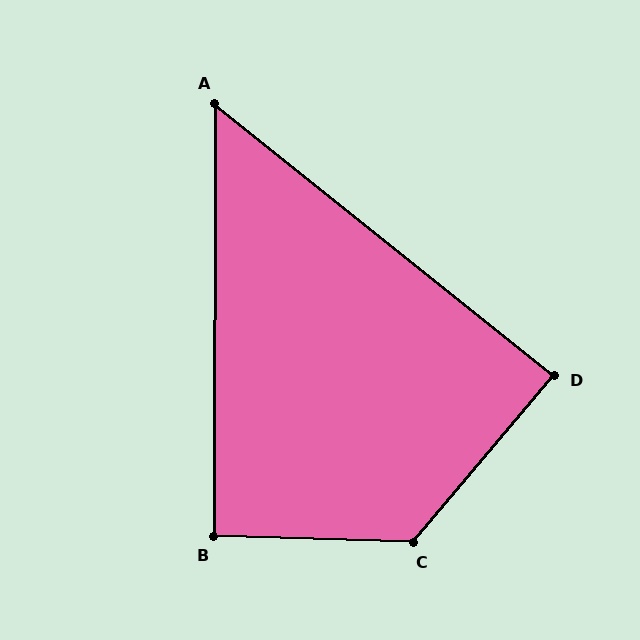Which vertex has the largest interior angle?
C, at approximately 129 degrees.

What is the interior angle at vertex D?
Approximately 88 degrees (approximately right).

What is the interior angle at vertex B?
Approximately 92 degrees (approximately right).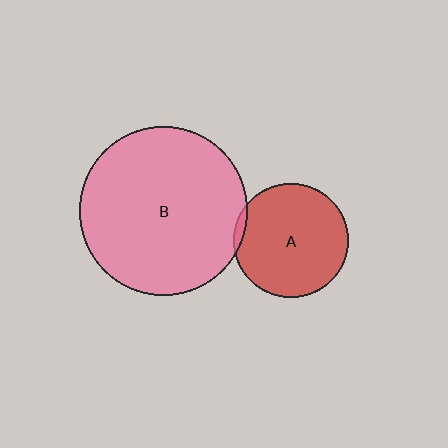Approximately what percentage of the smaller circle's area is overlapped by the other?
Approximately 5%.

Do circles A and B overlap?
Yes.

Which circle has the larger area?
Circle B (pink).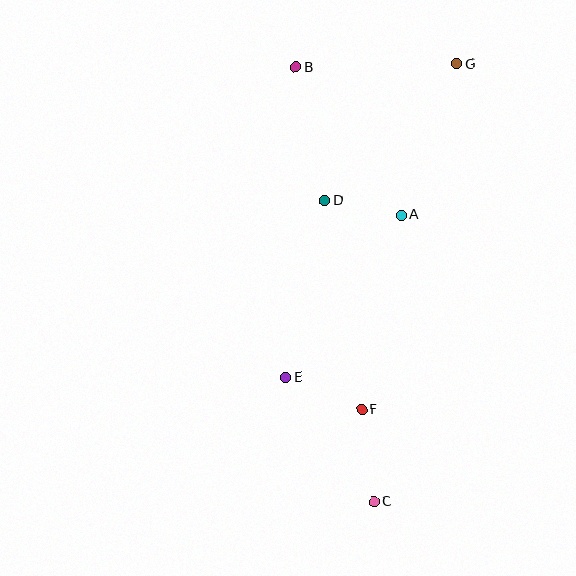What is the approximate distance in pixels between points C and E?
The distance between C and E is approximately 152 pixels.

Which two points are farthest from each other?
Points C and G are farthest from each other.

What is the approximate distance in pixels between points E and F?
The distance between E and F is approximately 83 pixels.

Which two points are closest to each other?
Points A and D are closest to each other.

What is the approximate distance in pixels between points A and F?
The distance between A and F is approximately 199 pixels.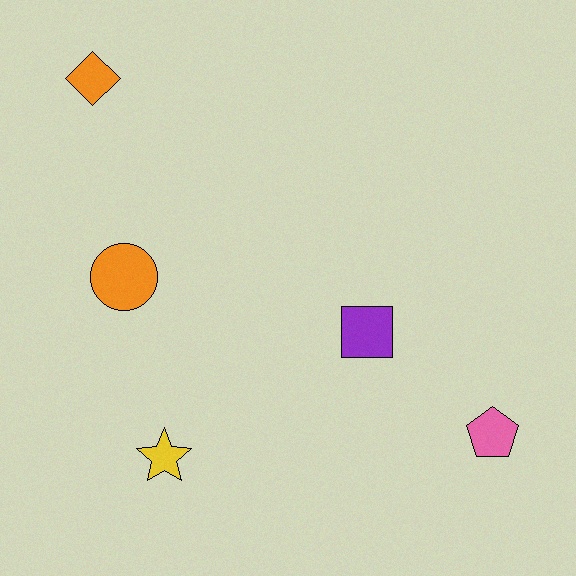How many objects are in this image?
There are 5 objects.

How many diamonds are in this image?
There is 1 diamond.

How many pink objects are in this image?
There is 1 pink object.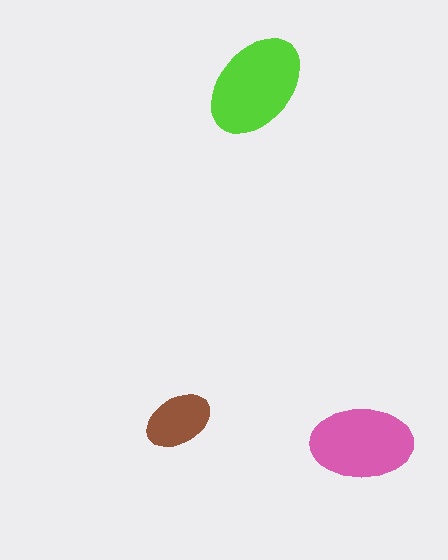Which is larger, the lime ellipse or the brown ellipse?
The lime one.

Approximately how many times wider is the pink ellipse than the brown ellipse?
About 1.5 times wider.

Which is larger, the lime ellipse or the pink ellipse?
The lime one.